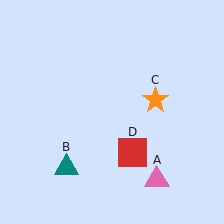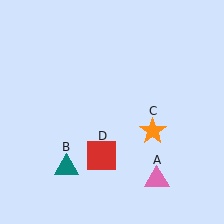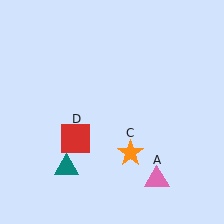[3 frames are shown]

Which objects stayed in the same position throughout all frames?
Pink triangle (object A) and teal triangle (object B) remained stationary.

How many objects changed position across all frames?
2 objects changed position: orange star (object C), red square (object D).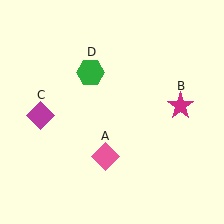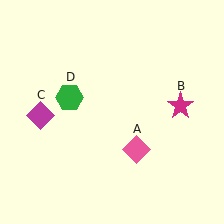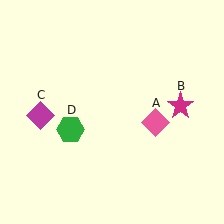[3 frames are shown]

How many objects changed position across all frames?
2 objects changed position: pink diamond (object A), green hexagon (object D).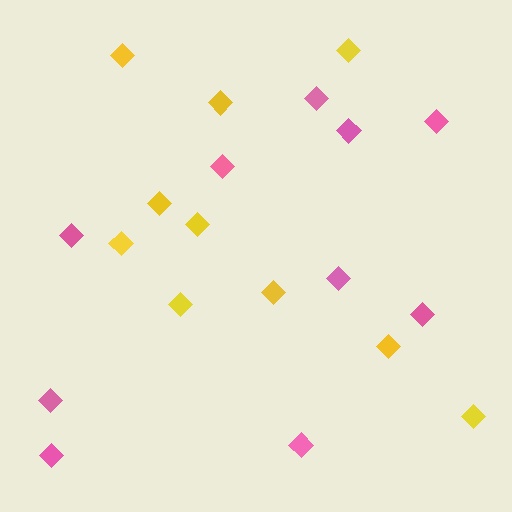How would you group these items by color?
There are 2 groups: one group of pink diamonds (10) and one group of yellow diamonds (10).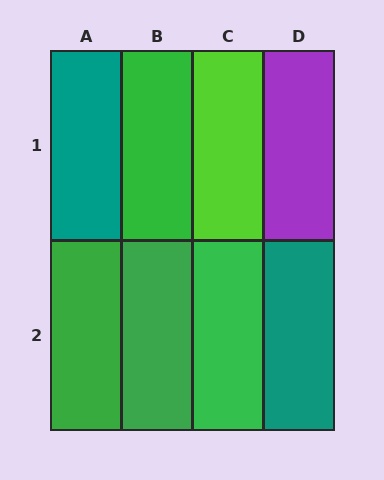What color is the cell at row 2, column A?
Green.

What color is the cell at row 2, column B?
Green.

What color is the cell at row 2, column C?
Green.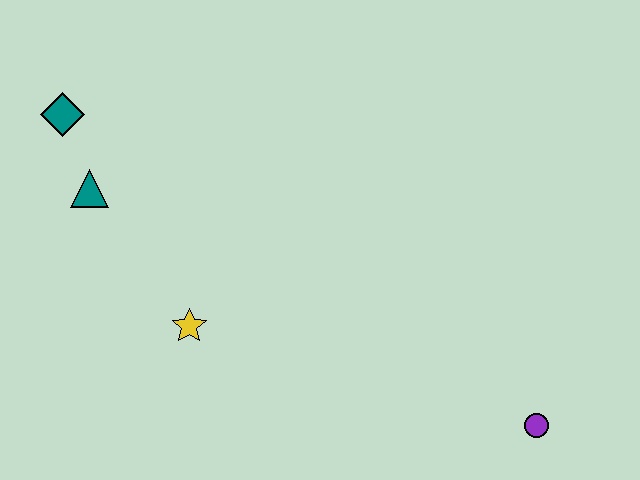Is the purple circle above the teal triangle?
No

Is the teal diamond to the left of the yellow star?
Yes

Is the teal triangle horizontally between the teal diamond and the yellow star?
Yes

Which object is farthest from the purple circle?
The teal diamond is farthest from the purple circle.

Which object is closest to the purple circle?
The yellow star is closest to the purple circle.